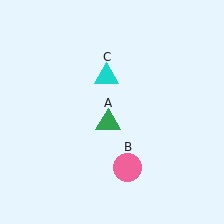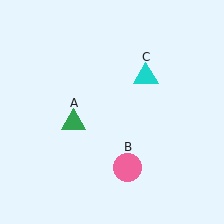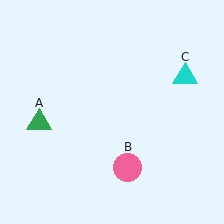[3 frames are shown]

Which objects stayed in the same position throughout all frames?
Pink circle (object B) remained stationary.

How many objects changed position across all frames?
2 objects changed position: green triangle (object A), cyan triangle (object C).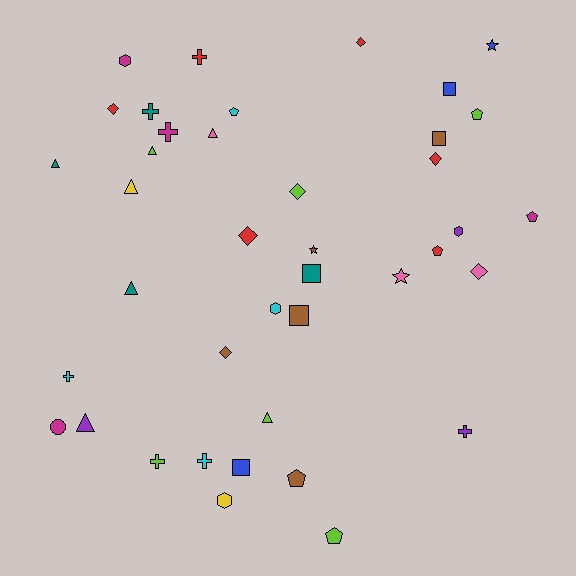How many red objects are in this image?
There are 6 red objects.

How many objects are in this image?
There are 40 objects.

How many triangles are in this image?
There are 7 triangles.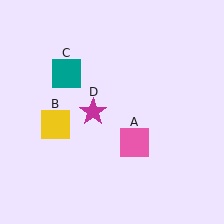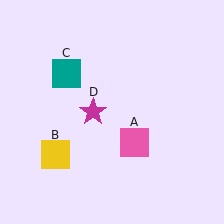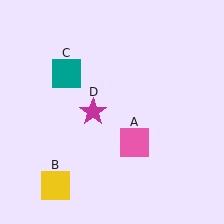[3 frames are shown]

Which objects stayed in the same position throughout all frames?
Pink square (object A) and teal square (object C) and magenta star (object D) remained stationary.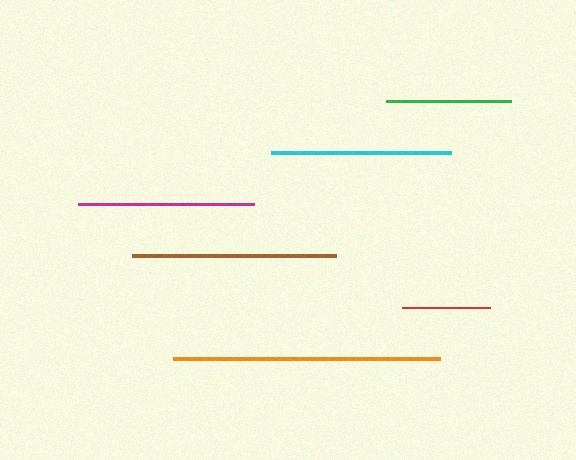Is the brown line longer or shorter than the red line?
The brown line is longer than the red line.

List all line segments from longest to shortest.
From longest to shortest: orange, brown, cyan, magenta, green, red.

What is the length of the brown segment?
The brown segment is approximately 204 pixels long.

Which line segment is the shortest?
The red line is the shortest at approximately 88 pixels.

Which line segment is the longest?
The orange line is the longest at approximately 267 pixels.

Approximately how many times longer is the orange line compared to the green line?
The orange line is approximately 2.1 times the length of the green line.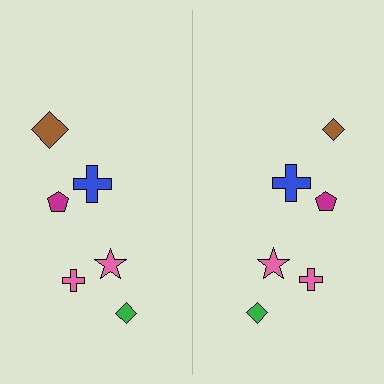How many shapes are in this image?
There are 12 shapes in this image.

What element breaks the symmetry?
The brown diamond on the right side has a different size than its mirror counterpart.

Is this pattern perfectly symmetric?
No, the pattern is not perfectly symmetric. The brown diamond on the right side has a different size than its mirror counterpart.